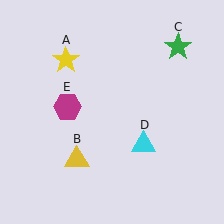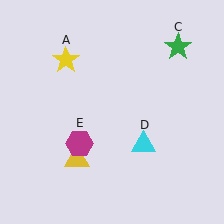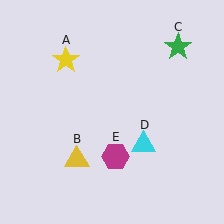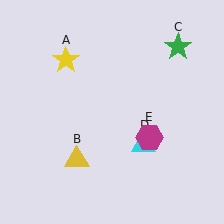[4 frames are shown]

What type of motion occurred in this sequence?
The magenta hexagon (object E) rotated counterclockwise around the center of the scene.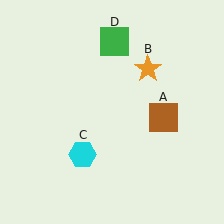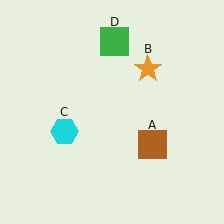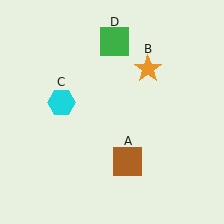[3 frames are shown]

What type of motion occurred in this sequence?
The brown square (object A), cyan hexagon (object C) rotated clockwise around the center of the scene.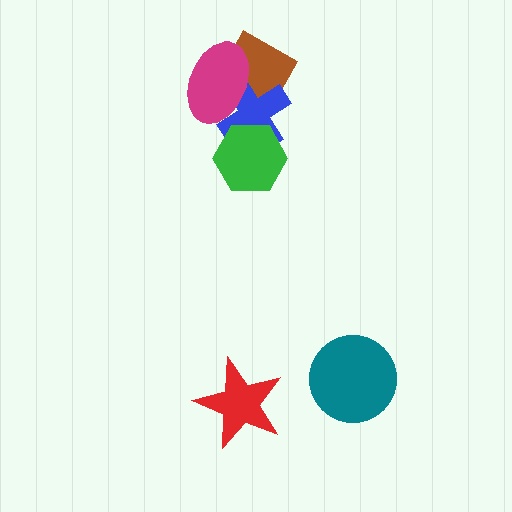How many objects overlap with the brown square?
2 objects overlap with the brown square.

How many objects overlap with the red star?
0 objects overlap with the red star.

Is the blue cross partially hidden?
Yes, it is partially covered by another shape.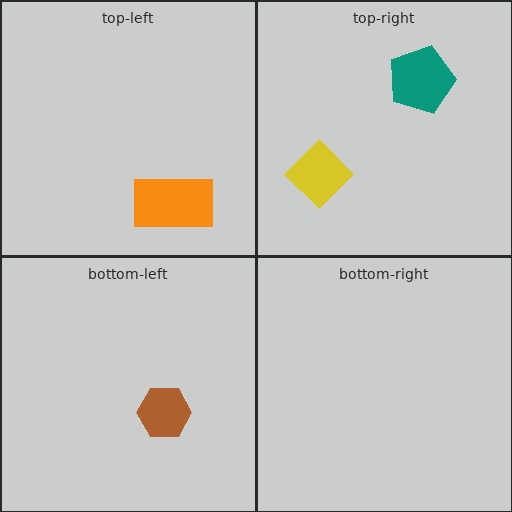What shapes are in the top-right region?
The teal pentagon, the yellow diamond.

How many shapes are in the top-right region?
2.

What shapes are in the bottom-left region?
The brown hexagon.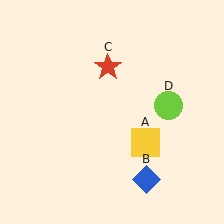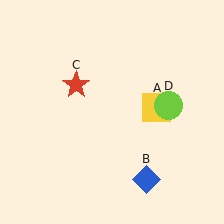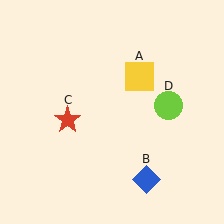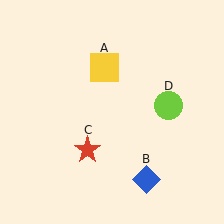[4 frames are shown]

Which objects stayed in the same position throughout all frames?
Blue diamond (object B) and lime circle (object D) remained stationary.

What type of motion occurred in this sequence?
The yellow square (object A), red star (object C) rotated counterclockwise around the center of the scene.